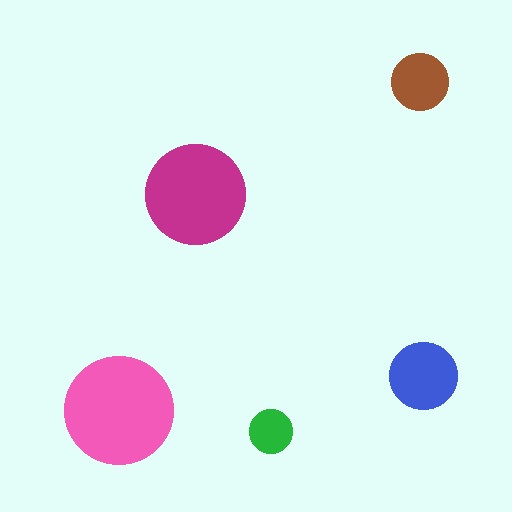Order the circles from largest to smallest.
the pink one, the magenta one, the blue one, the brown one, the green one.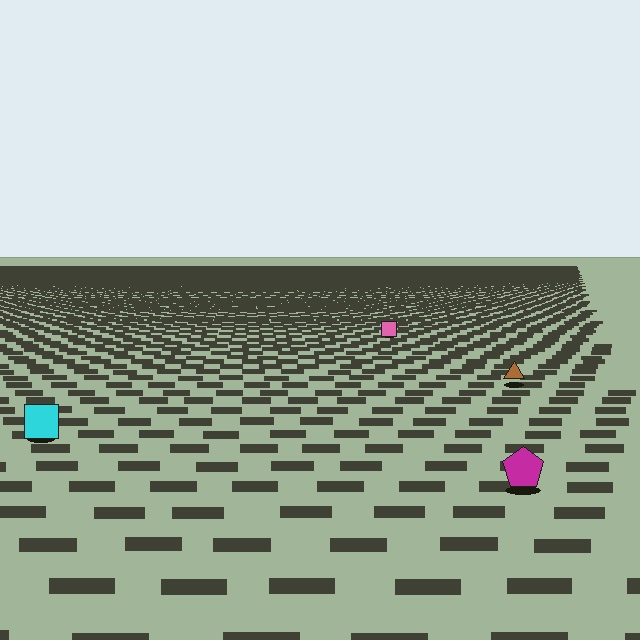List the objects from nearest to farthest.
From nearest to farthest: the magenta pentagon, the cyan square, the brown triangle, the pink square.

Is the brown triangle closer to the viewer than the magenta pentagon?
No. The magenta pentagon is closer — you can tell from the texture gradient: the ground texture is coarser near it.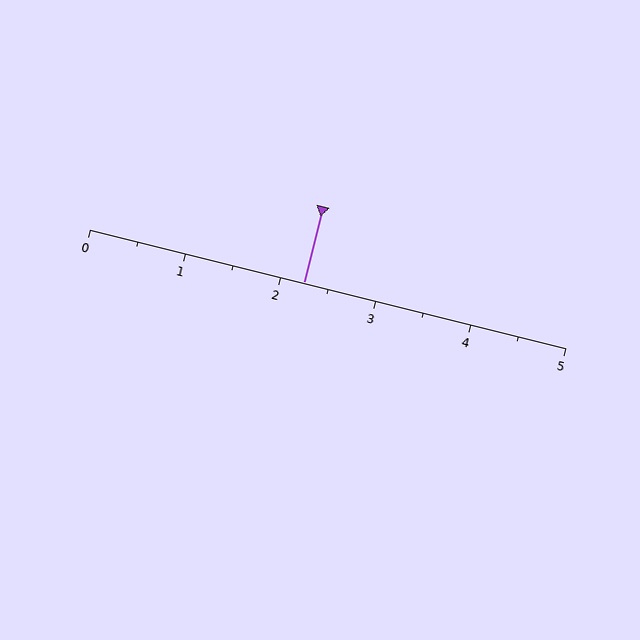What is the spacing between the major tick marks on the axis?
The major ticks are spaced 1 apart.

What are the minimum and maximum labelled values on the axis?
The axis runs from 0 to 5.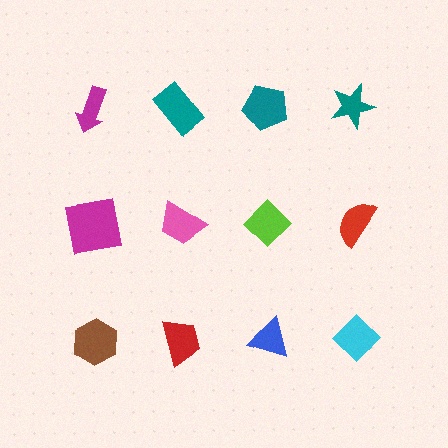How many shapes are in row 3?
4 shapes.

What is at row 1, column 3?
A teal pentagon.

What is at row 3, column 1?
A brown hexagon.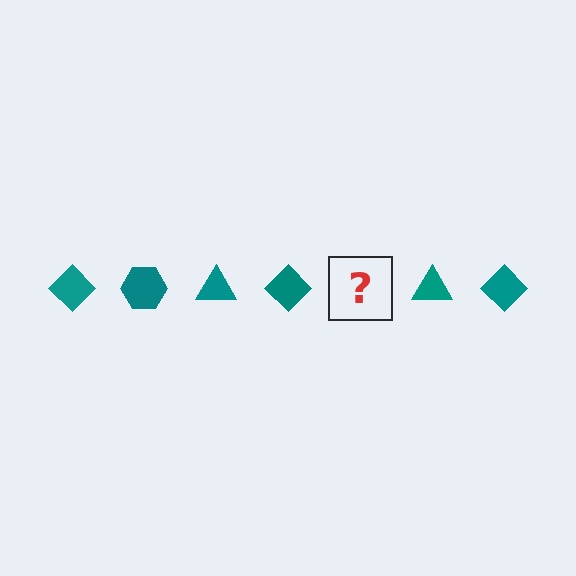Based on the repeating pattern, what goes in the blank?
The blank should be a teal hexagon.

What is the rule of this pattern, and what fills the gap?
The rule is that the pattern cycles through diamond, hexagon, triangle shapes in teal. The gap should be filled with a teal hexagon.